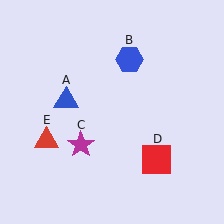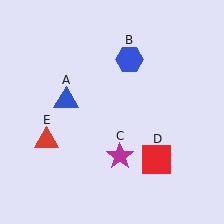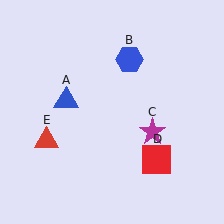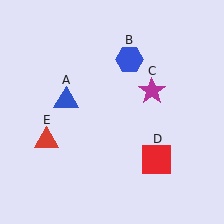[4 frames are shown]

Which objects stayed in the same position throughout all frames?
Blue triangle (object A) and blue hexagon (object B) and red square (object D) and red triangle (object E) remained stationary.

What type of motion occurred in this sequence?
The magenta star (object C) rotated counterclockwise around the center of the scene.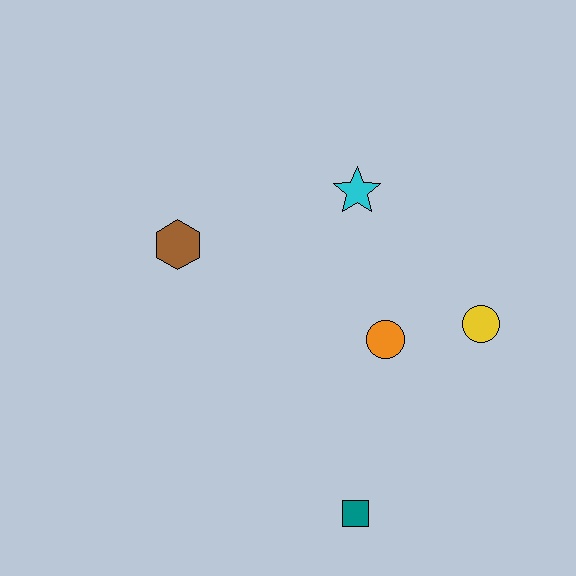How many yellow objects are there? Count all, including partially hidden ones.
There is 1 yellow object.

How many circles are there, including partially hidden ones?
There are 2 circles.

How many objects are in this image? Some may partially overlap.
There are 5 objects.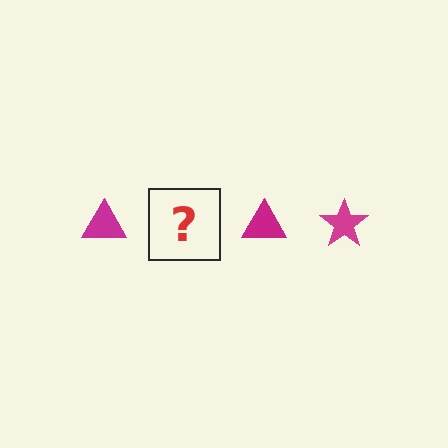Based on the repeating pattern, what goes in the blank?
The blank should be a magenta star.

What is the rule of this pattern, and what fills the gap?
The rule is that the pattern cycles through triangle, star shapes in magenta. The gap should be filled with a magenta star.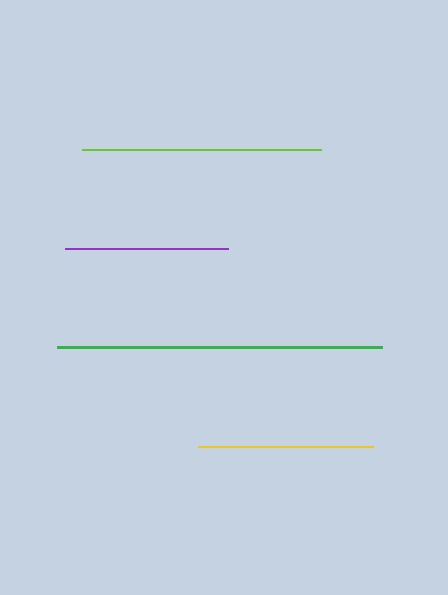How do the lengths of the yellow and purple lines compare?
The yellow and purple lines are approximately the same length.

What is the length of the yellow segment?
The yellow segment is approximately 175 pixels long.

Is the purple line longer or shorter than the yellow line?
The yellow line is longer than the purple line.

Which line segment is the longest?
The green line is the longest at approximately 325 pixels.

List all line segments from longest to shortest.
From longest to shortest: green, lime, yellow, purple.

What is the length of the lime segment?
The lime segment is approximately 239 pixels long.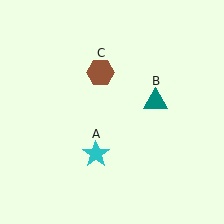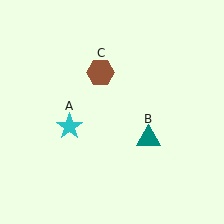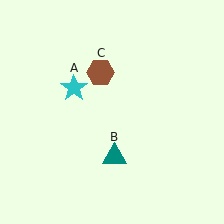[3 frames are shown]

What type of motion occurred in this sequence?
The cyan star (object A), teal triangle (object B) rotated clockwise around the center of the scene.